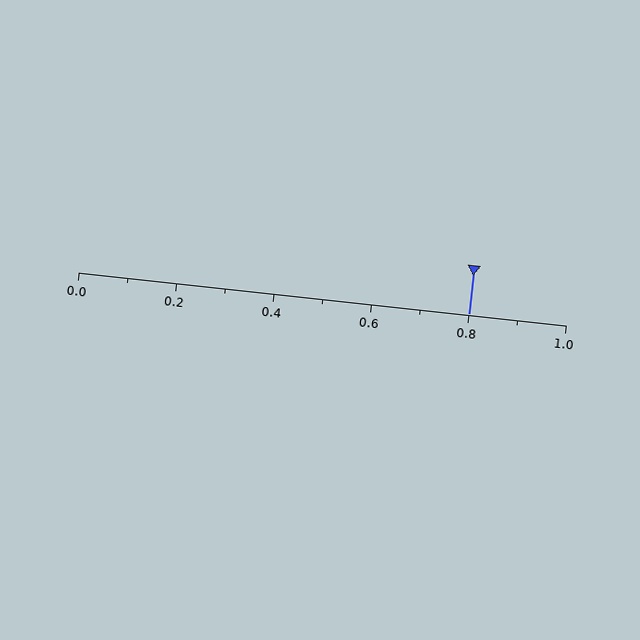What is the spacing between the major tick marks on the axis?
The major ticks are spaced 0.2 apart.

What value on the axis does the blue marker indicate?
The marker indicates approximately 0.8.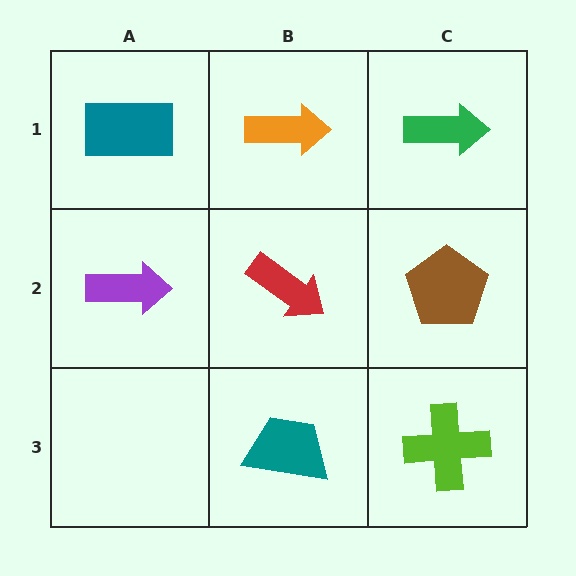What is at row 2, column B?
A red arrow.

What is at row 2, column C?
A brown pentagon.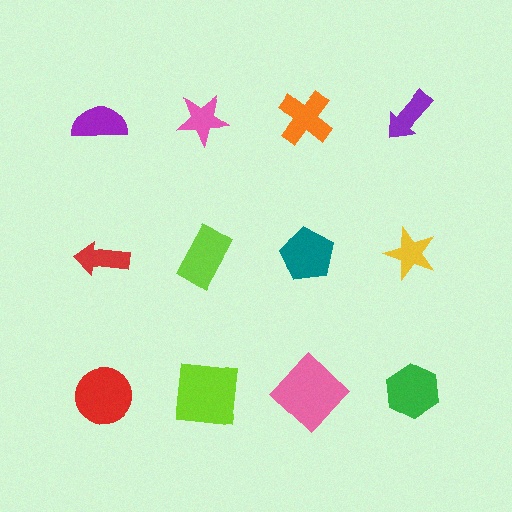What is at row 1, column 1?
A purple semicircle.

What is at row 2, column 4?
A yellow star.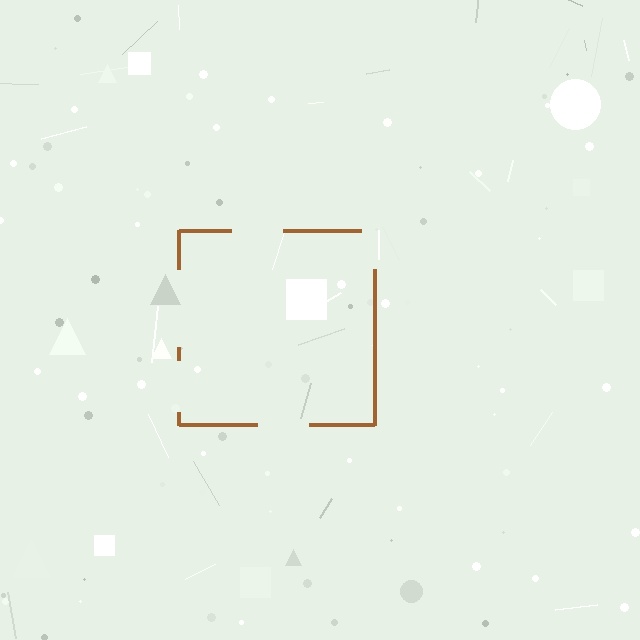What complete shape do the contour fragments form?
The contour fragments form a square.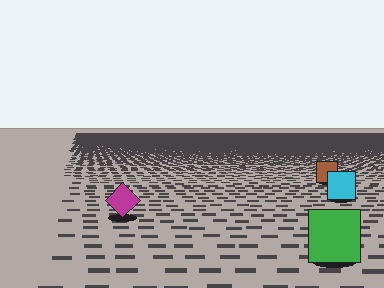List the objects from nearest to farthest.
From nearest to farthest: the green square, the magenta diamond, the cyan square, the brown square.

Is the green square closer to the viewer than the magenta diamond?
Yes. The green square is closer — you can tell from the texture gradient: the ground texture is coarser near it.